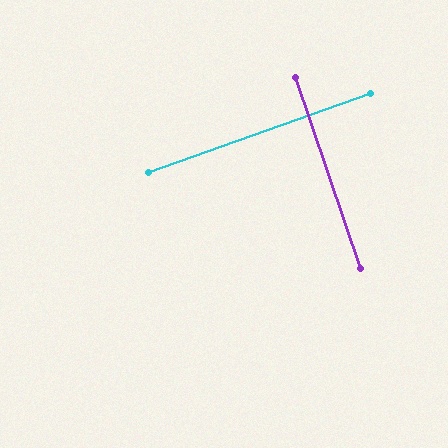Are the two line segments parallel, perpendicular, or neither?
Perpendicular — they meet at approximately 89°.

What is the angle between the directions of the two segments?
Approximately 89 degrees.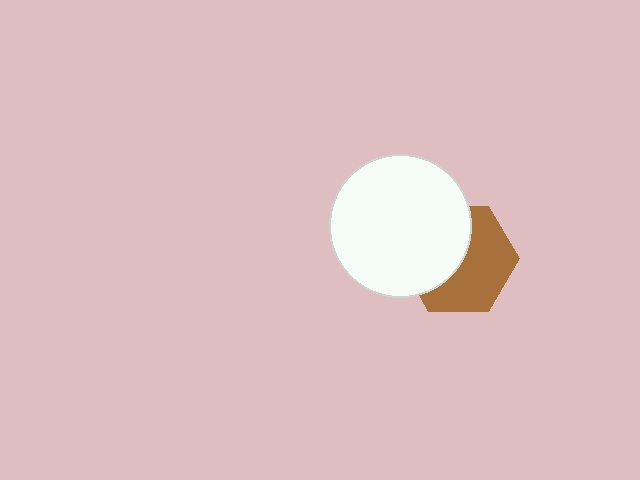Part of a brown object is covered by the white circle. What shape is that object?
It is a hexagon.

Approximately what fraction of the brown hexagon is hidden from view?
Roughly 46% of the brown hexagon is hidden behind the white circle.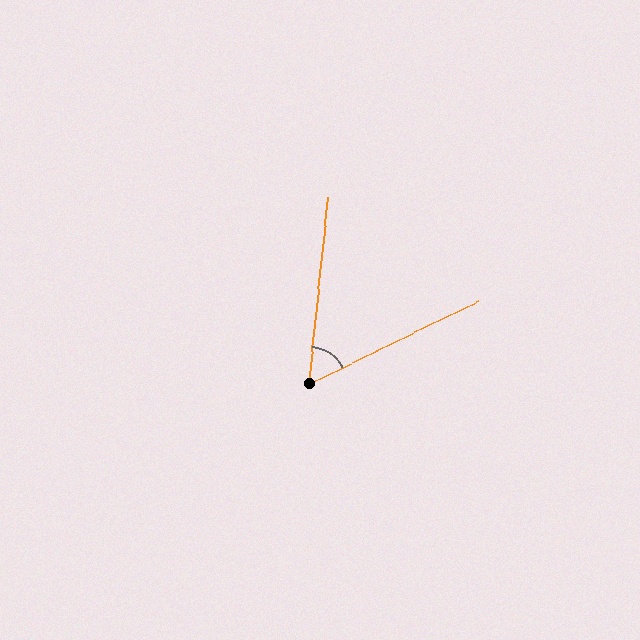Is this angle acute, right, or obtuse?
It is acute.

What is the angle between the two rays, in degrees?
Approximately 58 degrees.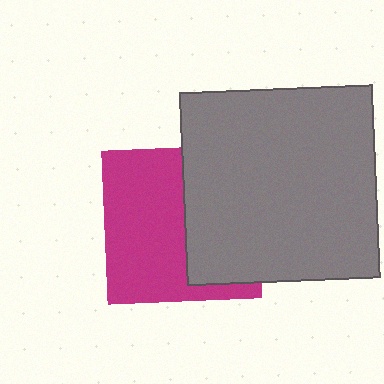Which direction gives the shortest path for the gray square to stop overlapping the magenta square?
Moving right gives the shortest separation.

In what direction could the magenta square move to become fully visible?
The magenta square could move left. That would shift it out from behind the gray square entirely.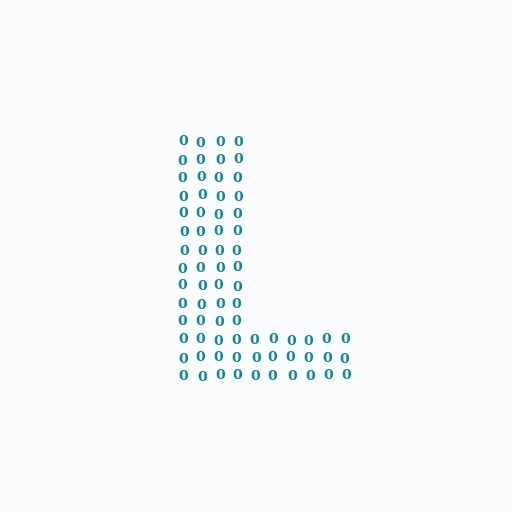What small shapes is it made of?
It is made of small digit 0's.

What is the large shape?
The large shape is the letter L.